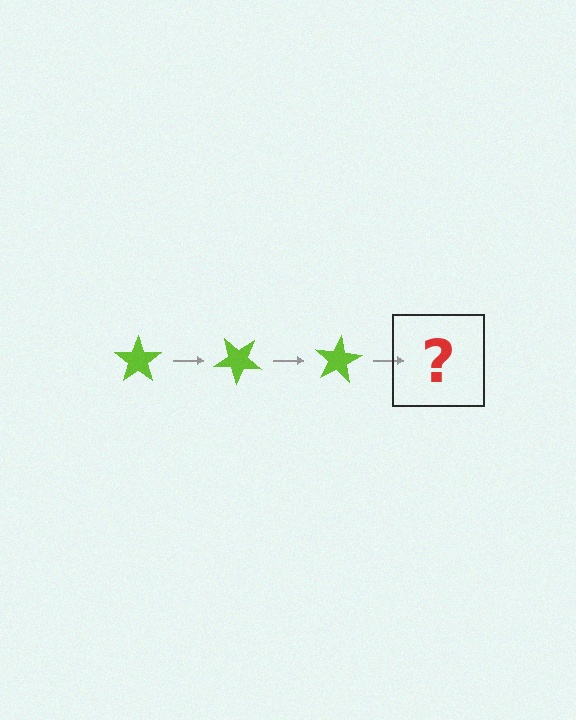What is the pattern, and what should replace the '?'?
The pattern is that the star rotates 40 degrees each step. The '?' should be a lime star rotated 120 degrees.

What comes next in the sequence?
The next element should be a lime star rotated 120 degrees.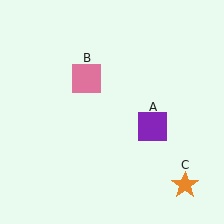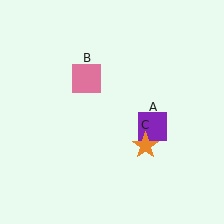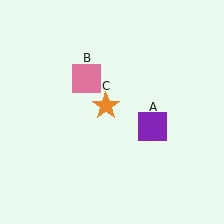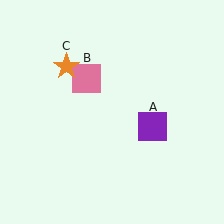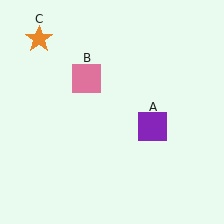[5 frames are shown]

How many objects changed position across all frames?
1 object changed position: orange star (object C).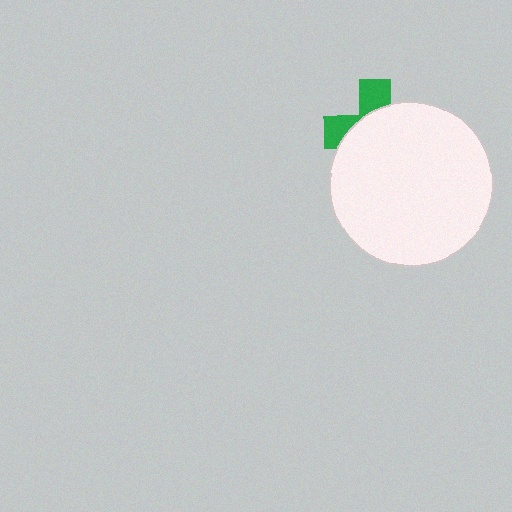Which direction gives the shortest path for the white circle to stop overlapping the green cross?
Moving down gives the shortest separation.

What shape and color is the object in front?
The object in front is a white circle.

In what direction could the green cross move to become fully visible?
The green cross could move up. That would shift it out from behind the white circle entirely.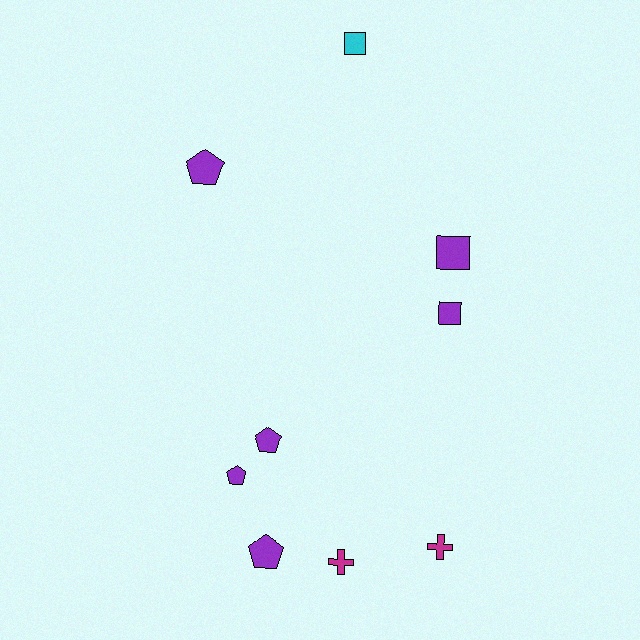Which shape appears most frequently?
Pentagon, with 4 objects.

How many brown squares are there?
There are no brown squares.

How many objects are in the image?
There are 9 objects.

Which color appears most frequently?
Purple, with 6 objects.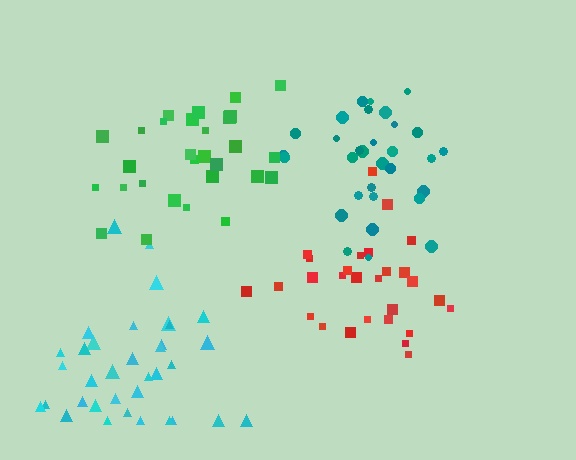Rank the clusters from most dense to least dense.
teal, green, red, cyan.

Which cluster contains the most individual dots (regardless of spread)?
Cyan (35).